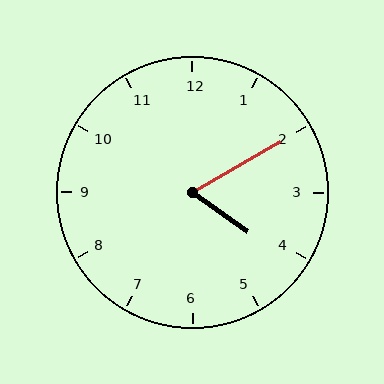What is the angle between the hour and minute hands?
Approximately 65 degrees.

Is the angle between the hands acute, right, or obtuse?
It is acute.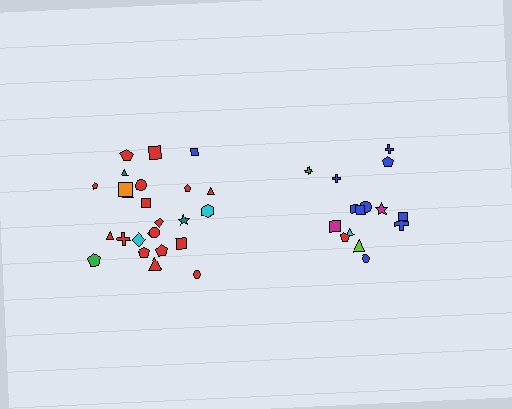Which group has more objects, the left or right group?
The left group.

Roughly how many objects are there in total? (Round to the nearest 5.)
Roughly 40 objects in total.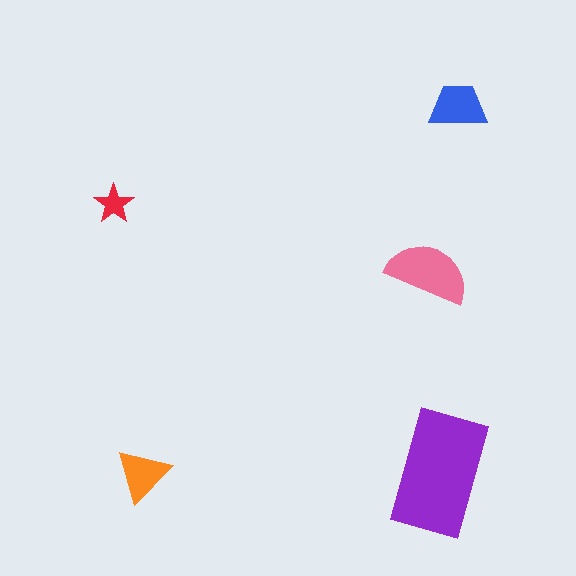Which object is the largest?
The purple rectangle.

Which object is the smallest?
The red star.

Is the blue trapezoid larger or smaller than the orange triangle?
Larger.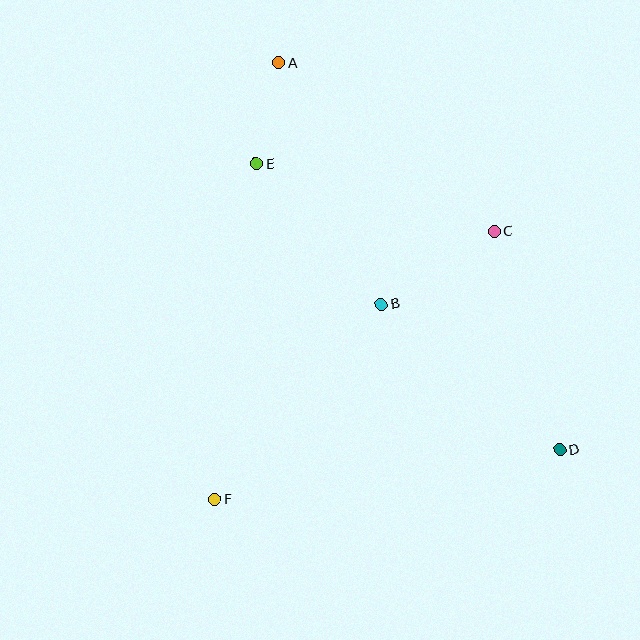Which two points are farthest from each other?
Points A and D are farthest from each other.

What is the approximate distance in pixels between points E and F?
The distance between E and F is approximately 338 pixels.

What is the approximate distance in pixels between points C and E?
The distance between C and E is approximately 247 pixels.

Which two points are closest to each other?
Points A and E are closest to each other.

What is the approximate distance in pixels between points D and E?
The distance between D and E is approximately 417 pixels.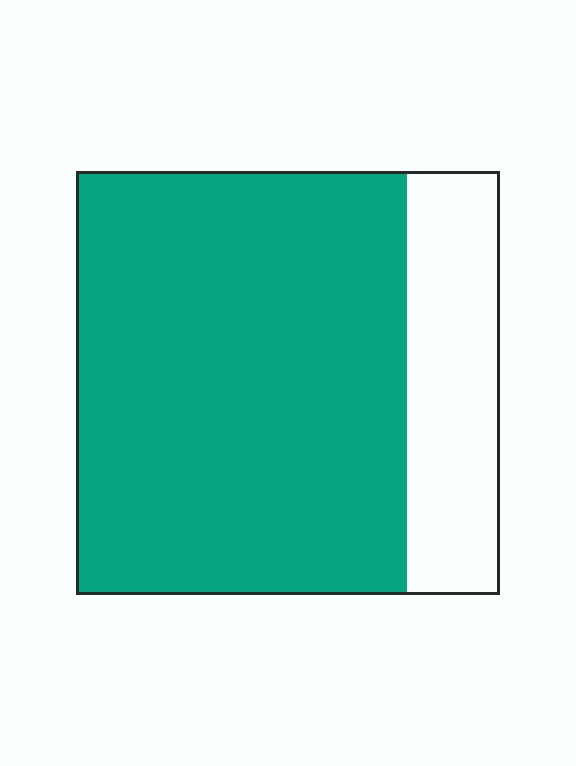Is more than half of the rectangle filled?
Yes.